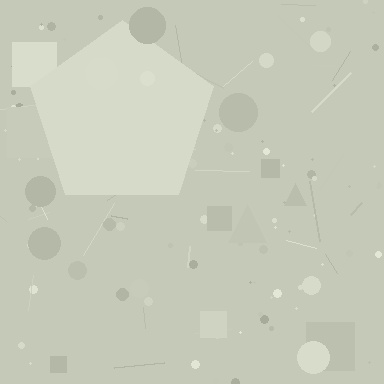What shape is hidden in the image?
A pentagon is hidden in the image.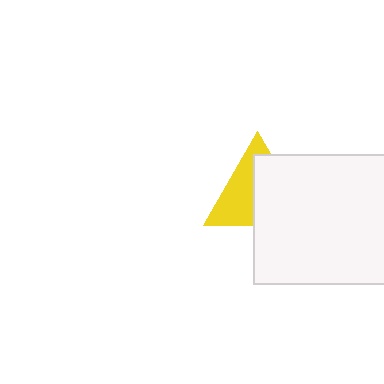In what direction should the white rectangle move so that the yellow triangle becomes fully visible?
The white rectangle should move toward the lower-right. That is the shortest direction to clear the overlap and leave the yellow triangle fully visible.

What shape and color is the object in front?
The object in front is a white rectangle.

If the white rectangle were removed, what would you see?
You would see the complete yellow triangle.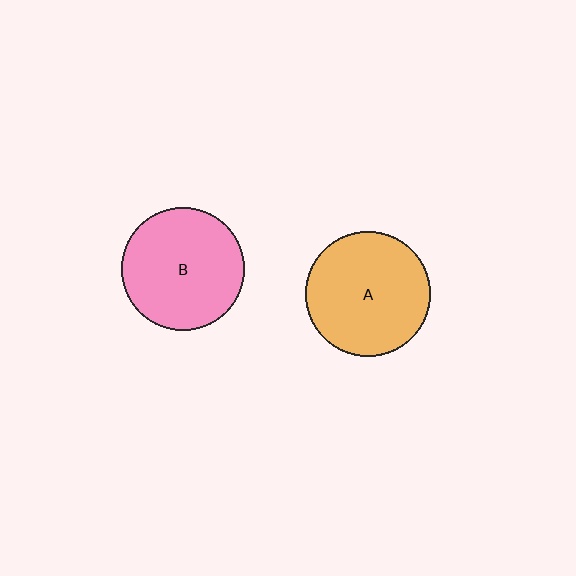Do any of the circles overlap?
No, none of the circles overlap.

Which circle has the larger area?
Circle A (orange).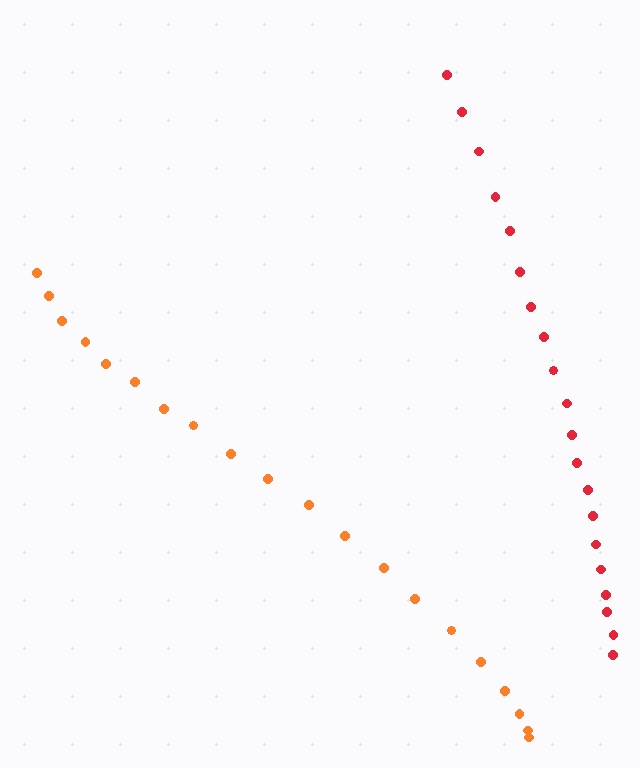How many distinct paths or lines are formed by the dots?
There are 2 distinct paths.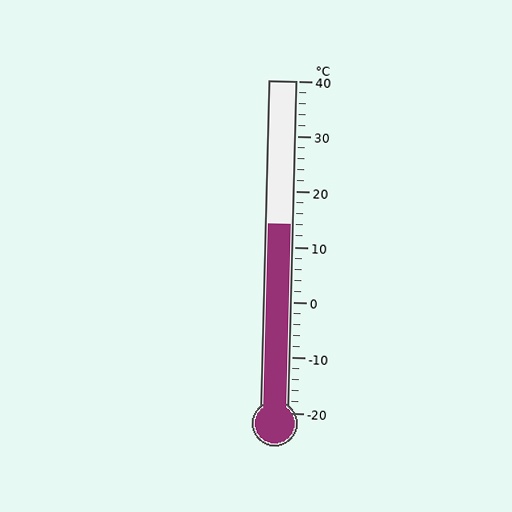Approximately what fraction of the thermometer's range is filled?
The thermometer is filled to approximately 55% of its range.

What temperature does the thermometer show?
The thermometer shows approximately 14°C.